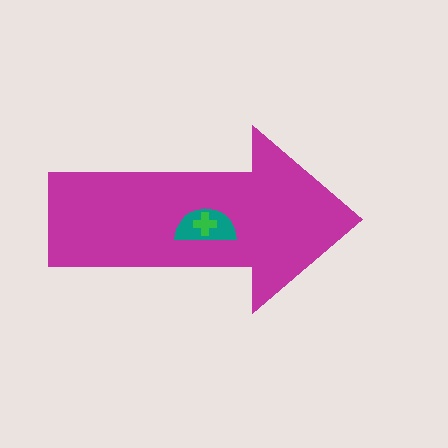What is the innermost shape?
The green cross.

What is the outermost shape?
The magenta arrow.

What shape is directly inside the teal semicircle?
The green cross.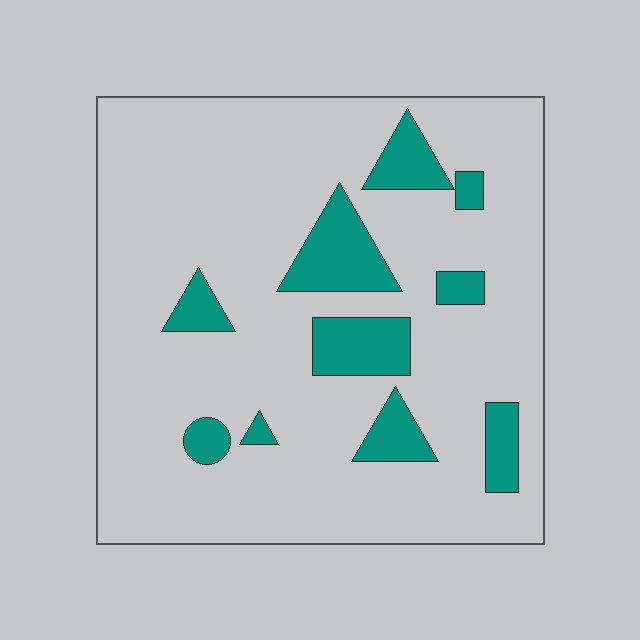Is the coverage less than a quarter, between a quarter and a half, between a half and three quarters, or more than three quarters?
Less than a quarter.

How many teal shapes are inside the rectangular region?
10.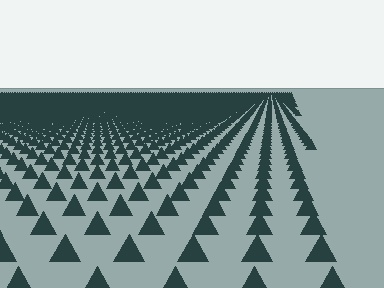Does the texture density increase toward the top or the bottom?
Density increases toward the top.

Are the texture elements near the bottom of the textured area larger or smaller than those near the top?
Larger. Near the bottom, elements are closer to the viewer and appear at a bigger on-screen size.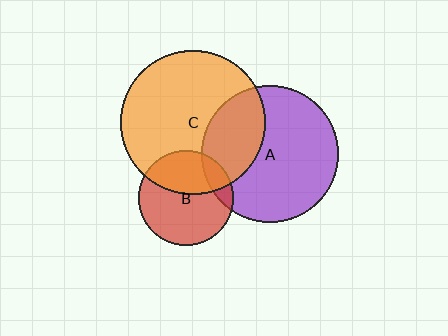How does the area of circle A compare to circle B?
Approximately 2.1 times.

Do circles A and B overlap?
Yes.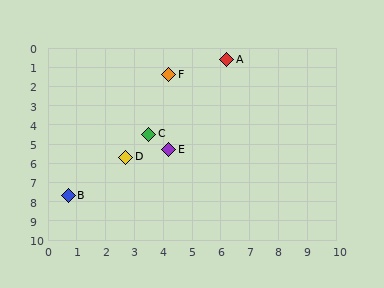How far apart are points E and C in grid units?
Points E and C are about 1.1 grid units apart.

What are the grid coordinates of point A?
Point A is at approximately (6.2, 0.6).